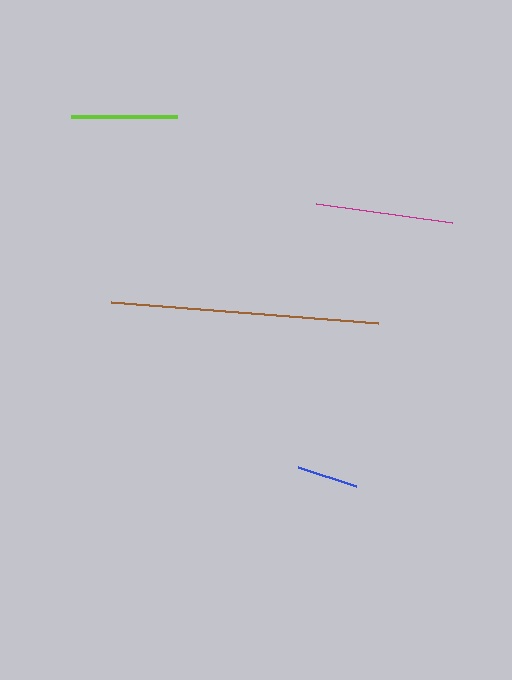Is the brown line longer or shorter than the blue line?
The brown line is longer than the blue line.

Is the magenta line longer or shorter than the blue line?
The magenta line is longer than the blue line.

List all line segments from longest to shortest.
From longest to shortest: brown, magenta, lime, blue.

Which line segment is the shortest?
The blue line is the shortest at approximately 61 pixels.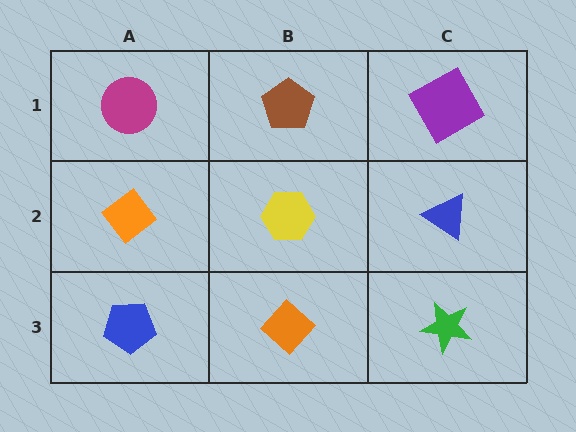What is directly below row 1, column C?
A blue triangle.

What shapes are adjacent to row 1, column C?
A blue triangle (row 2, column C), a brown pentagon (row 1, column B).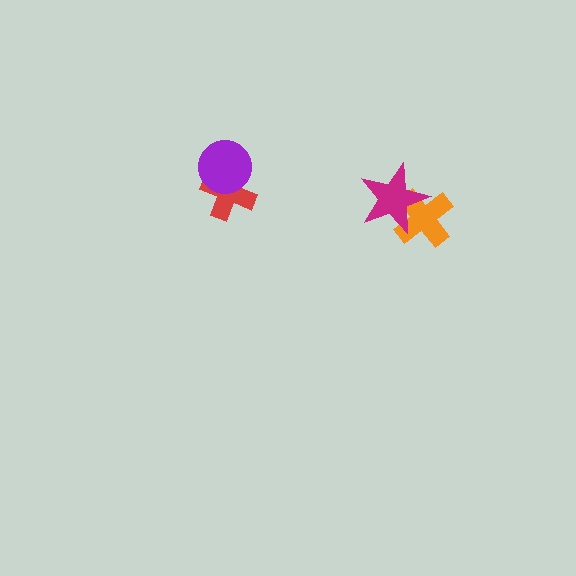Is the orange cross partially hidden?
Yes, it is partially covered by another shape.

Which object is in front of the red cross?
The purple circle is in front of the red cross.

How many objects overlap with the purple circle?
1 object overlaps with the purple circle.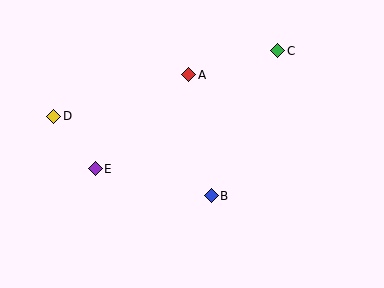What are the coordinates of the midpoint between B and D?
The midpoint between B and D is at (132, 156).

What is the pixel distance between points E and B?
The distance between E and B is 119 pixels.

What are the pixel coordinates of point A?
Point A is at (189, 75).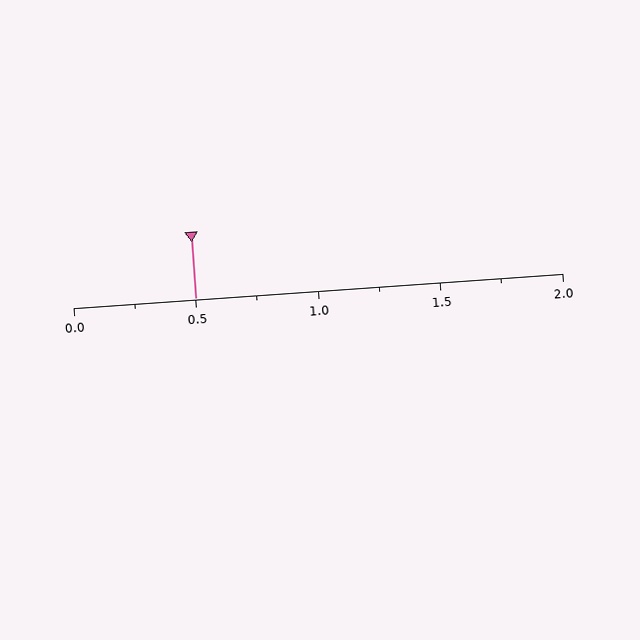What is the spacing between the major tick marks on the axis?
The major ticks are spaced 0.5 apart.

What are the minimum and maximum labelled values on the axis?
The axis runs from 0.0 to 2.0.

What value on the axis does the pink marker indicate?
The marker indicates approximately 0.5.